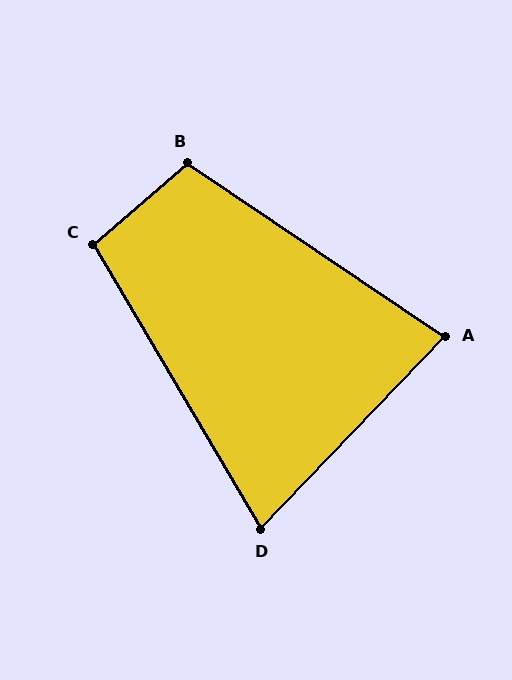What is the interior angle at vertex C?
Approximately 100 degrees (obtuse).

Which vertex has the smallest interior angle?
D, at approximately 74 degrees.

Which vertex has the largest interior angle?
B, at approximately 106 degrees.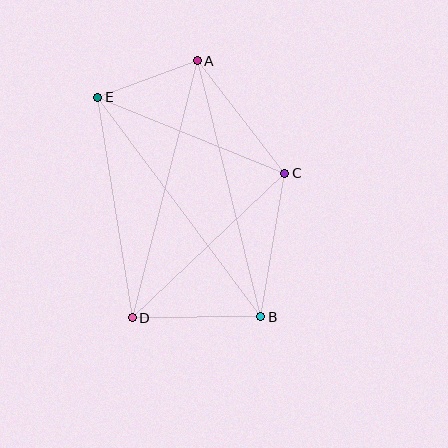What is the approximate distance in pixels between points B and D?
The distance between B and D is approximately 129 pixels.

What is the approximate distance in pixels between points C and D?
The distance between C and D is approximately 210 pixels.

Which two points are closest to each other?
Points A and E are closest to each other.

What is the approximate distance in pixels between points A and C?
The distance between A and C is approximately 143 pixels.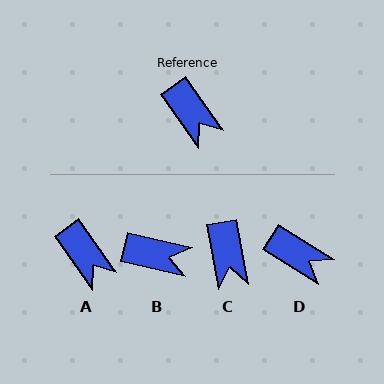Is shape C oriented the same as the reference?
No, it is off by about 25 degrees.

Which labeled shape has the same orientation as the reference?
A.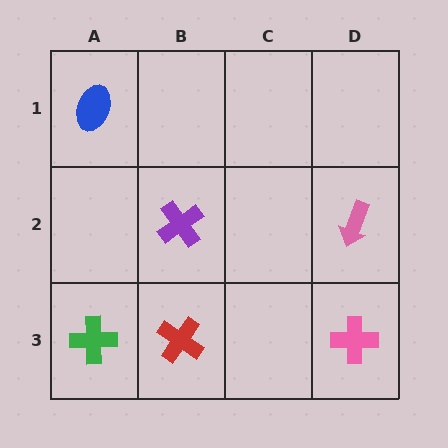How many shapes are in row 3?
3 shapes.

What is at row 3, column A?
A green cross.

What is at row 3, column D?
A pink cross.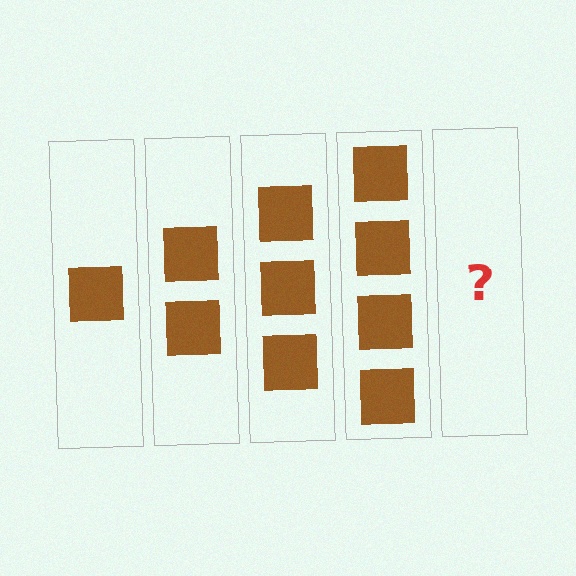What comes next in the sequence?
The next element should be 5 squares.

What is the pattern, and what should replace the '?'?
The pattern is that each step adds one more square. The '?' should be 5 squares.